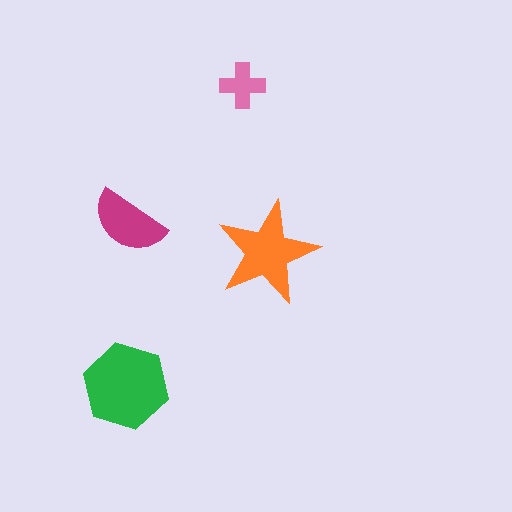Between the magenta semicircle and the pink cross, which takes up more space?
The magenta semicircle.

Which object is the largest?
The green hexagon.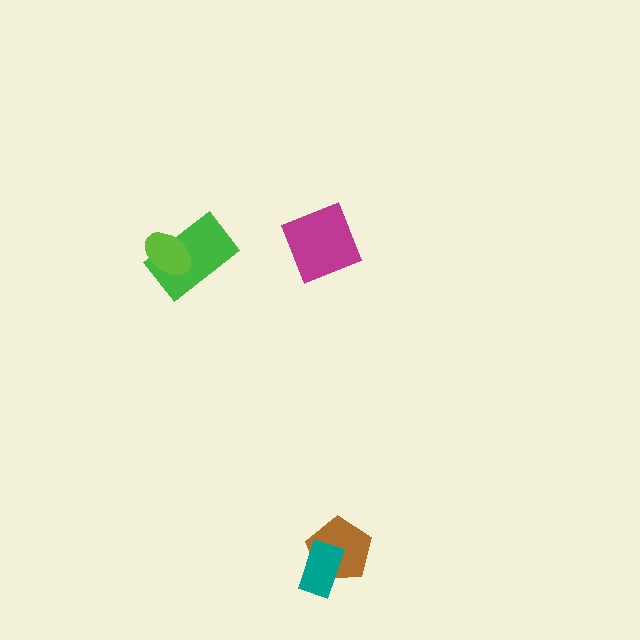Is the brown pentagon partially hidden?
Yes, it is partially covered by another shape.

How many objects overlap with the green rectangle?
1 object overlaps with the green rectangle.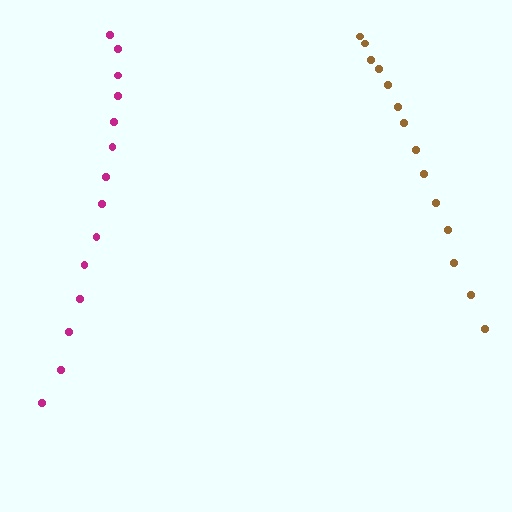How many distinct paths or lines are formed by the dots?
There are 2 distinct paths.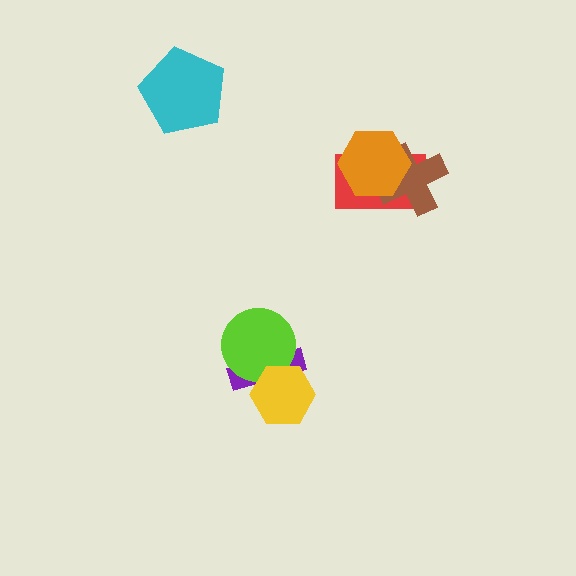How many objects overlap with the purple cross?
2 objects overlap with the purple cross.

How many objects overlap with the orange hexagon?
2 objects overlap with the orange hexagon.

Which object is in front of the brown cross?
The orange hexagon is in front of the brown cross.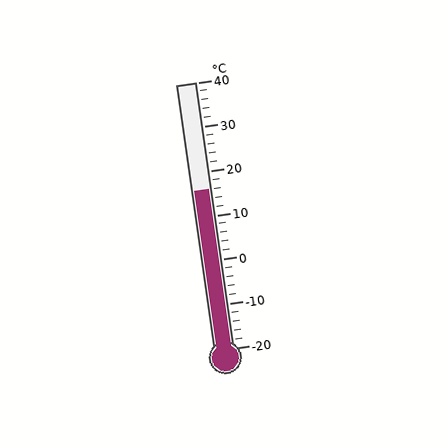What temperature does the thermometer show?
The thermometer shows approximately 16°C.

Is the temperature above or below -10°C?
The temperature is above -10°C.